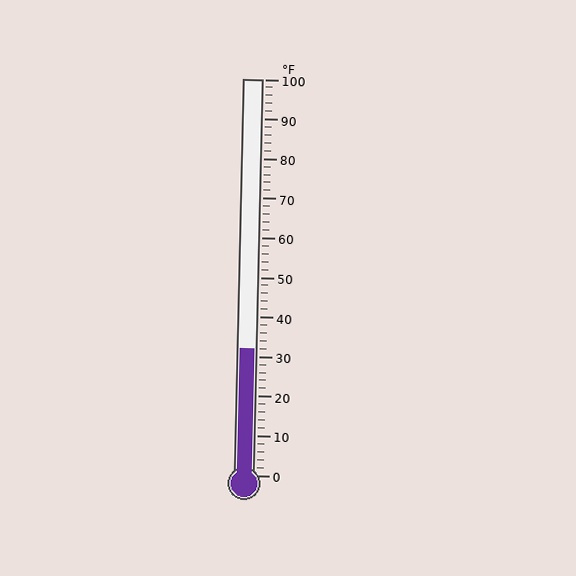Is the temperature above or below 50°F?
The temperature is below 50°F.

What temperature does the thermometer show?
The thermometer shows approximately 32°F.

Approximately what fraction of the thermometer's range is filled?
The thermometer is filled to approximately 30% of its range.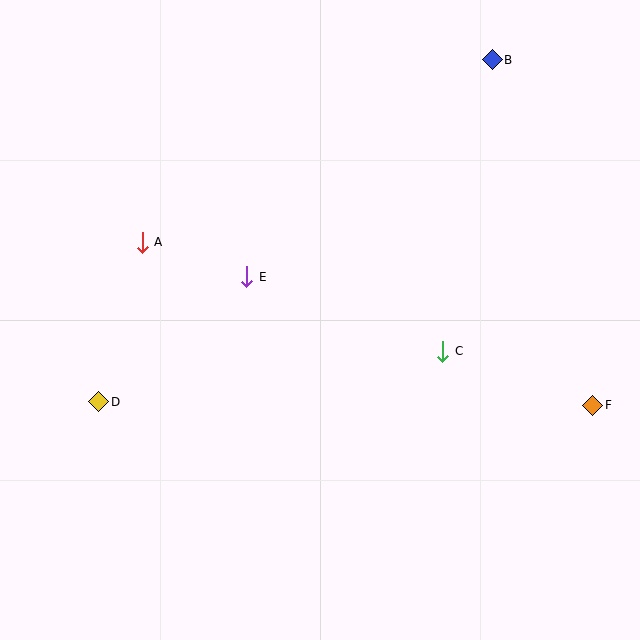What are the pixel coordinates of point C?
Point C is at (443, 351).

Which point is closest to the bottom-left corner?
Point D is closest to the bottom-left corner.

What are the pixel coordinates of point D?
Point D is at (99, 402).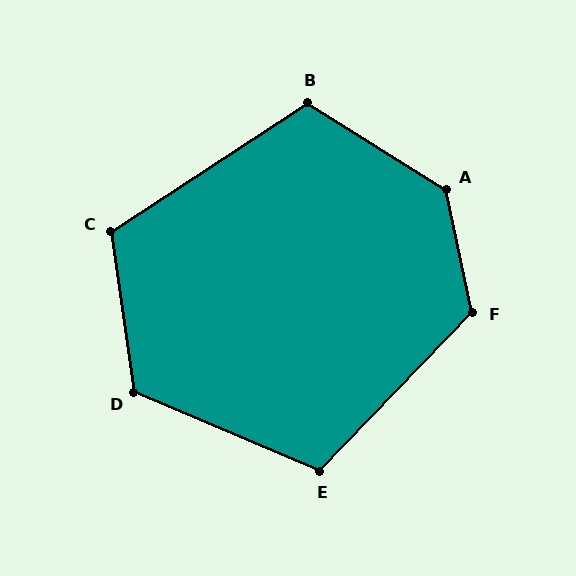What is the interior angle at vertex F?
Approximately 124 degrees (obtuse).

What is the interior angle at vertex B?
Approximately 115 degrees (obtuse).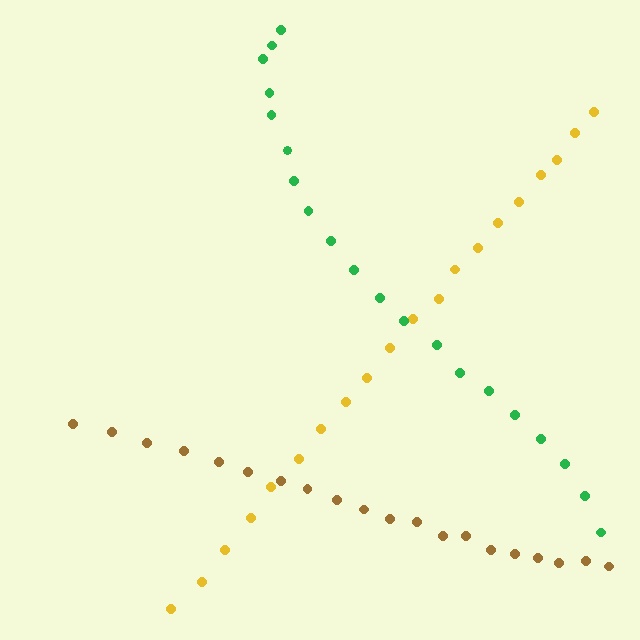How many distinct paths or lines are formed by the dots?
There are 3 distinct paths.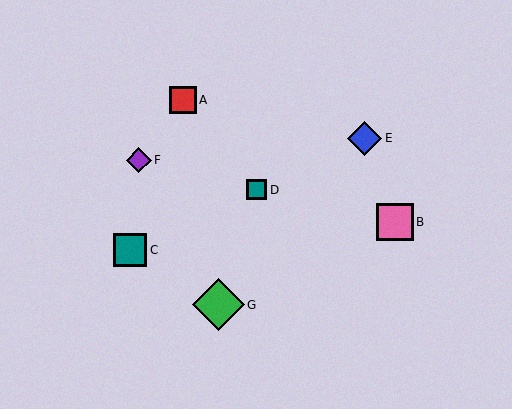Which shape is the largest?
The green diamond (labeled G) is the largest.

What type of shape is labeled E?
Shape E is a blue diamond.